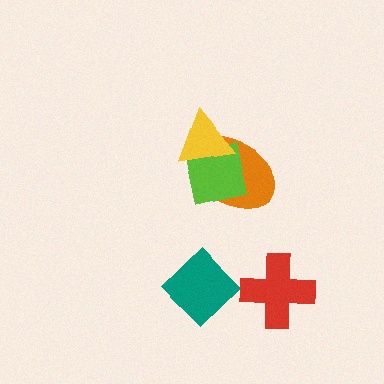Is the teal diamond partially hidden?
No, no other shape covers it.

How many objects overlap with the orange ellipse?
2 objects overlap with the orange ellipse.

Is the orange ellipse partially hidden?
Yes, it is partially covered by another shape.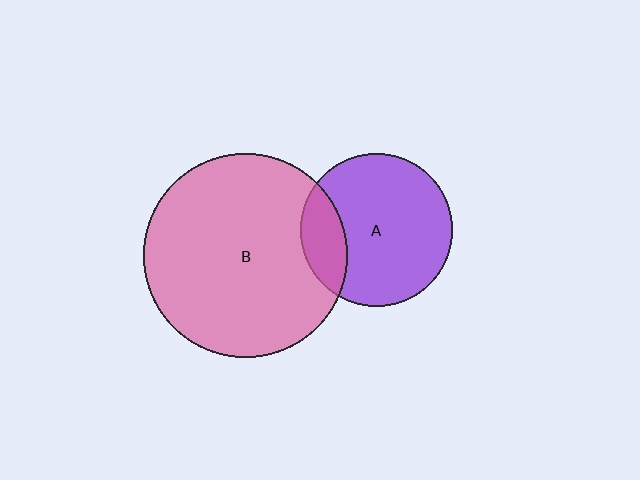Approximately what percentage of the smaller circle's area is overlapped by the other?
Approximately 20%.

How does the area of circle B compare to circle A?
Approximately 1.8 times.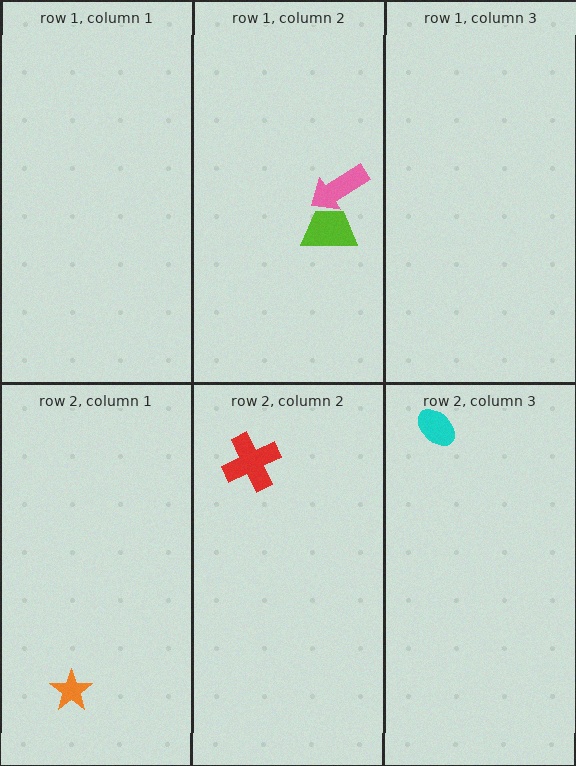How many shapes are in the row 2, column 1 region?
1.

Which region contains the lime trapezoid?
The row 1, column 2 region.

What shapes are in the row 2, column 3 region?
The cyan ellipse.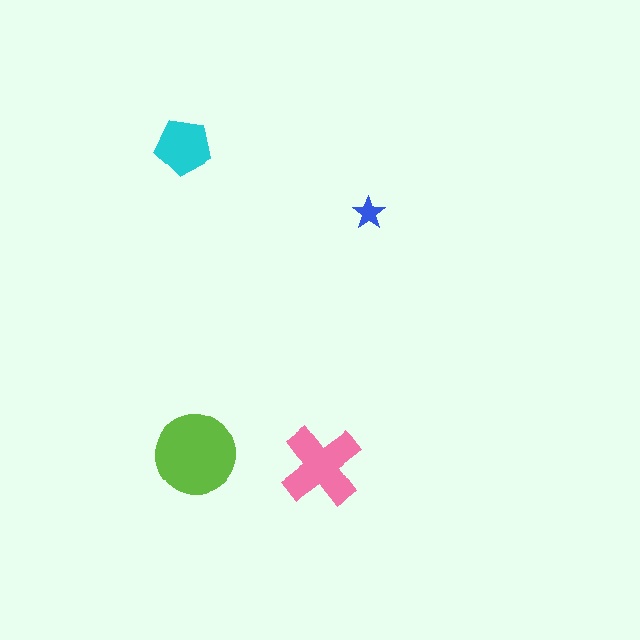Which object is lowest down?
The pink cross is bottommost.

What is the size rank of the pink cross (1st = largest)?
2nd.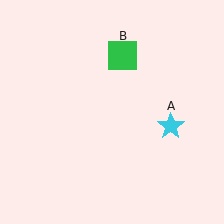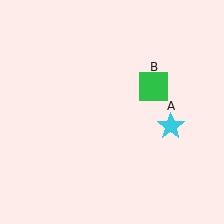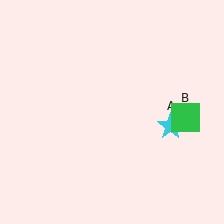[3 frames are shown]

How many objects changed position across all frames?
1 object changed position: green square (object B).